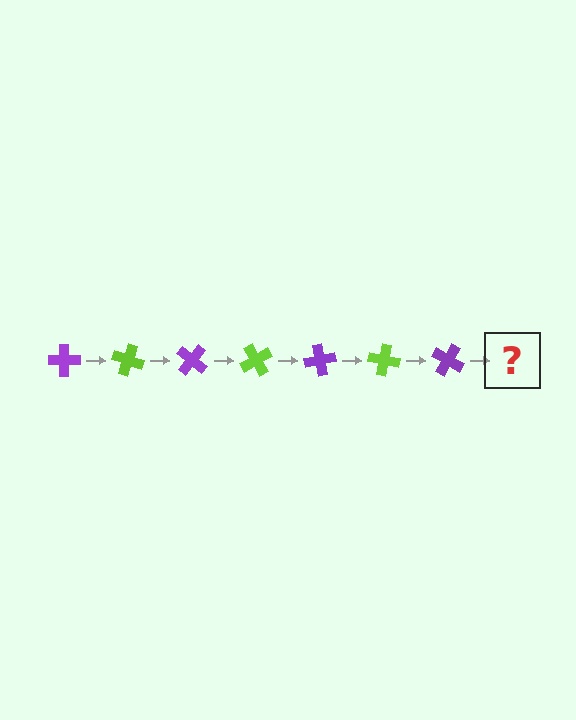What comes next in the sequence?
The next element should be a lime cross, rotated 140 degrees from the start.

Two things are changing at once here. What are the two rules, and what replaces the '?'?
The two rules are that it rotates 20 degrees each step and the color cycles through purple and lime. The '?' should be a lime cross, rotated 140 degrees from the start.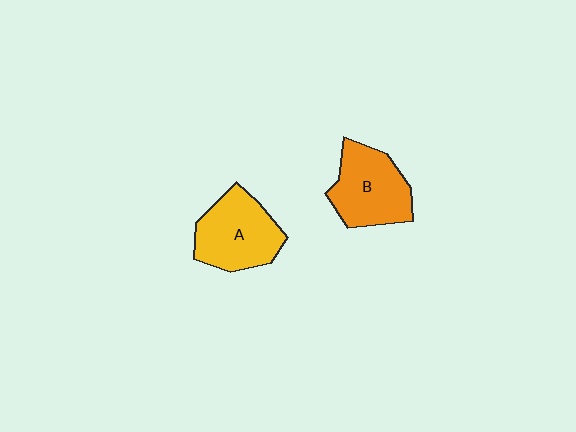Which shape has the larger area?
Shape A (yellow).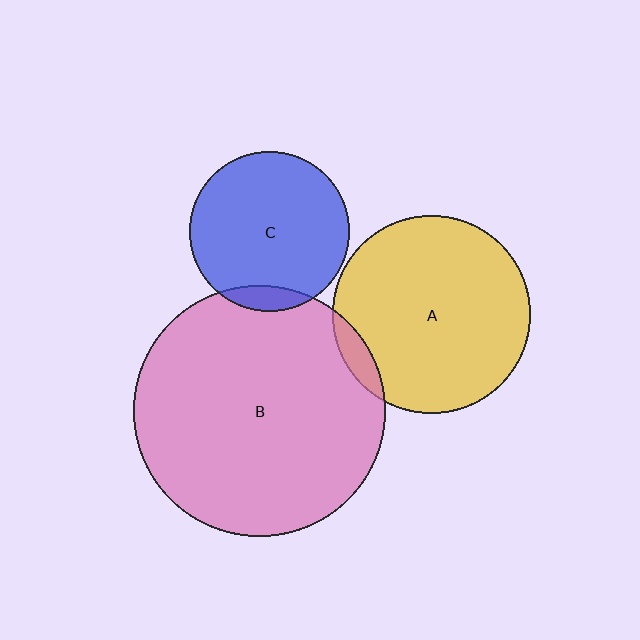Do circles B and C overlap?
Yes.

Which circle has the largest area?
Circle B (pink).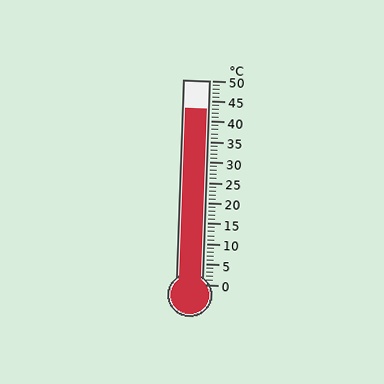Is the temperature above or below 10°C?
The temperature is above 10°C.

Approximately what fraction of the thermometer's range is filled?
The thermometer is filled to approximately 85% of its range.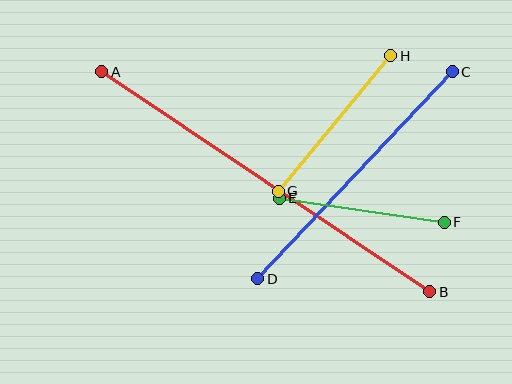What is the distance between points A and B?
The distance is approximately 395 pixels.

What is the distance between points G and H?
The distance is approximately 176 pixels.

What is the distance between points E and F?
The distance is approximately 167 pixels.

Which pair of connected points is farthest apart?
Points A and B are farthest apart.